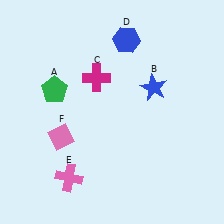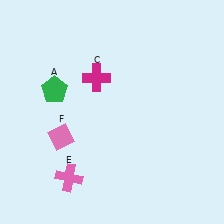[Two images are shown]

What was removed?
The blue star (B), the blue hexagon (D) were removed in Image 2.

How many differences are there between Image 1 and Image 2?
There are 2 differences between the two images.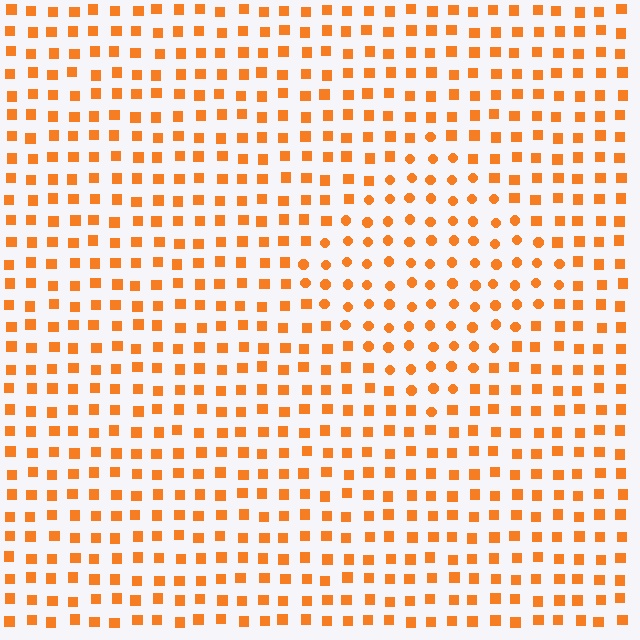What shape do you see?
I see a diamond.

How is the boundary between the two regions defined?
The boundary is defined by a change in element shape: circles inside vs. squares outside. All elements share the same color and spacing.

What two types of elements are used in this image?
The image uses circles inside the diamond region and squares outside it.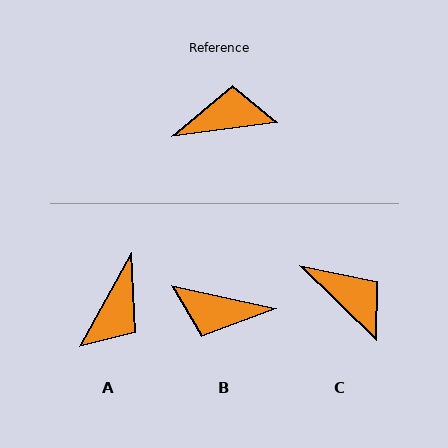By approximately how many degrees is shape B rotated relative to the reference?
Approximately 160 degrees counter-clockwise.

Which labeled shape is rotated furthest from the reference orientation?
B, about 160 degrees away.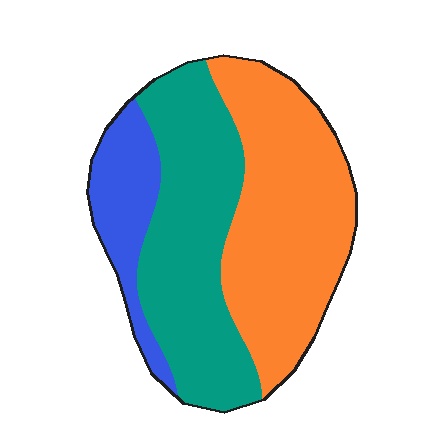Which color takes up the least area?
Blue, at roughly 15%.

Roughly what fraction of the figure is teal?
Teal takes up about two fifths (2/5) of the figure.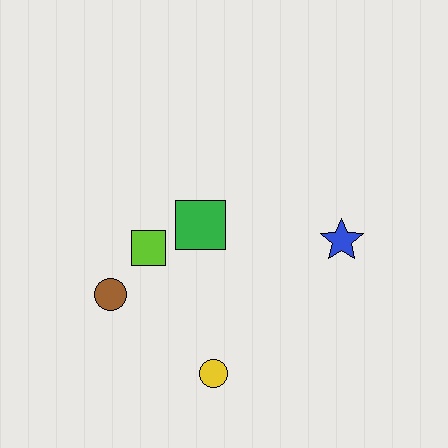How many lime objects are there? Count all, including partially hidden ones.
There is 1 lime object.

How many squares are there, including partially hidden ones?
There are 2 squares.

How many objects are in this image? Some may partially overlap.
There are 5 objects.